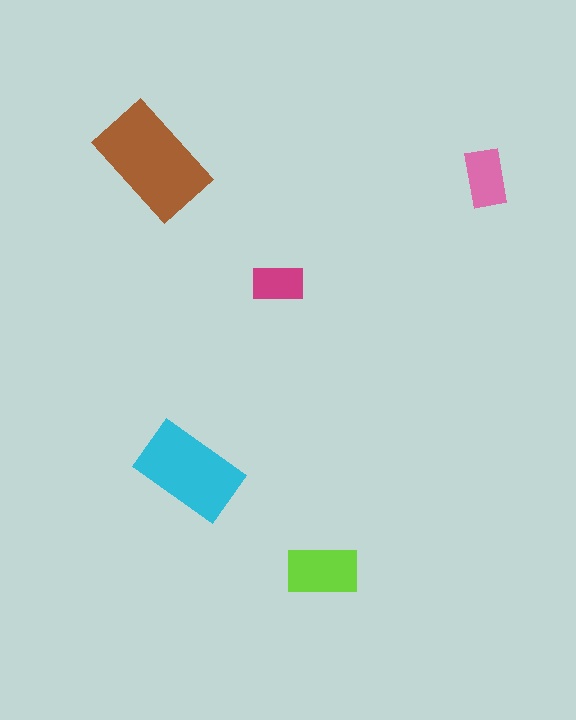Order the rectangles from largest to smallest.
the brown one, the cyan one, the lime one, the pink one, the magenta one.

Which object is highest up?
The brown rectangle is topmost.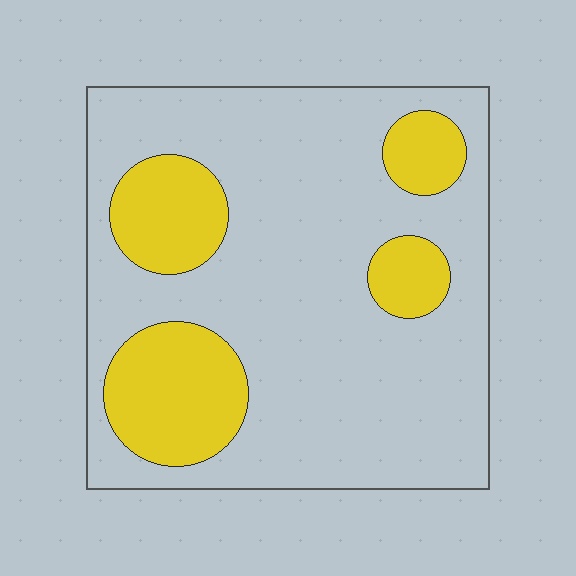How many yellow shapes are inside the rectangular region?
4.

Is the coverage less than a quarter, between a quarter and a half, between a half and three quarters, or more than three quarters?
Less than a quarter.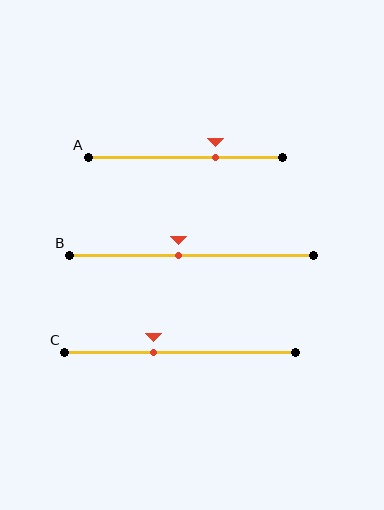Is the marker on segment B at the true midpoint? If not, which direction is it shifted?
No, the marker on segment B is shifted to the left by about 6% of the segment length.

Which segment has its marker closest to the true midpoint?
Segment B has its marker closest to the true midpoint.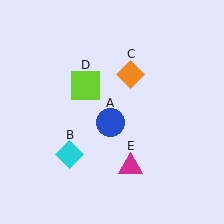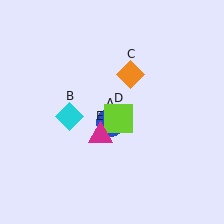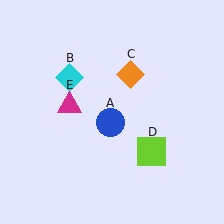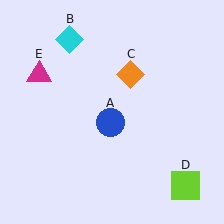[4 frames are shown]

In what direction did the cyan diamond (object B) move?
The cyan diamond (object B) moved up.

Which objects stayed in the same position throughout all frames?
Blue circle (object A) and orange diamond (object C) remained stationary.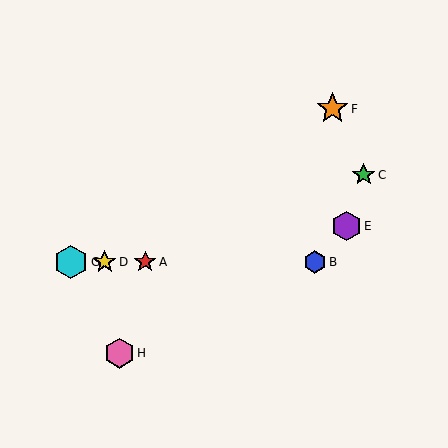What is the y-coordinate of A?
Object A is at y≈262.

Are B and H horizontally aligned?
No, B is at y≈262 and H is at y≈353.